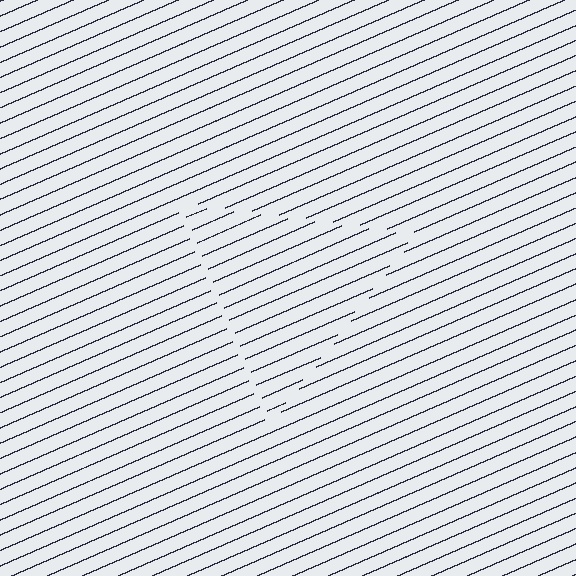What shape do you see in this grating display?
An illusory triangle. The interior of the shape contains the same grating, shifted by half a period — the contour is defined by the phase discontinuity where line-ends from the inner and outer gratings abut.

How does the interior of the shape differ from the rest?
The interior of the shape contains the same grating, shifted by half a period — the contour is defined by the phase discontinuity where line-ends from the inner and outer gratings abut.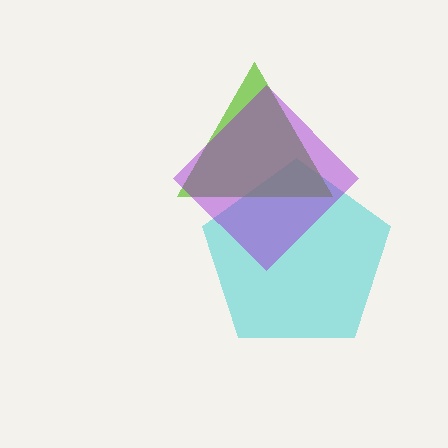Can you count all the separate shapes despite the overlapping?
Yes, there are 3 separate shapes.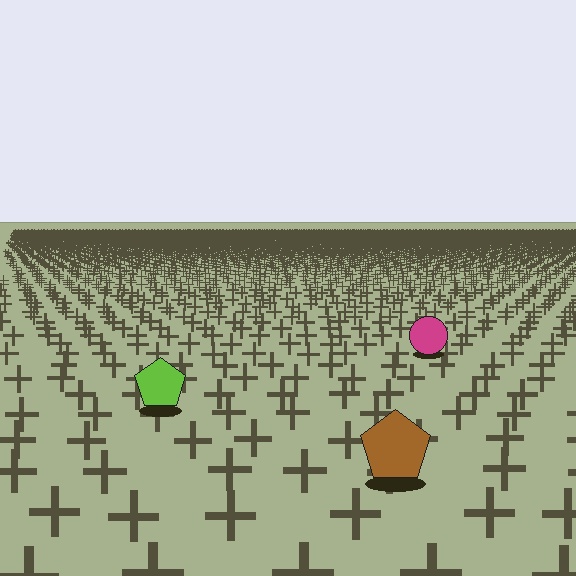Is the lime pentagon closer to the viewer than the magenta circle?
Yes. The lime pentagon is closer — you can tell from the texture gradient: the ground texture is coarser near it.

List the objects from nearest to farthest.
From nearest to farthest: the brown pentagon, the lime pentagon, the magenta circle.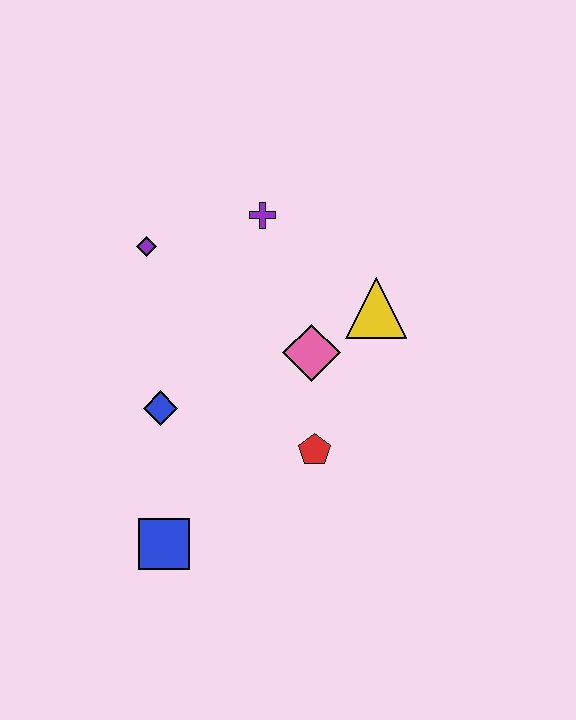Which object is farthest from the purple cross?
The blue square is farthest from the purple cross.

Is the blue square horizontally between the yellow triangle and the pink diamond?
No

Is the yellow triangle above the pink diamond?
Yes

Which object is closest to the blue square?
The blue diamond is closest to the blue square.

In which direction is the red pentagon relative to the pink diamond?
The red pentagon is below the pink diamond.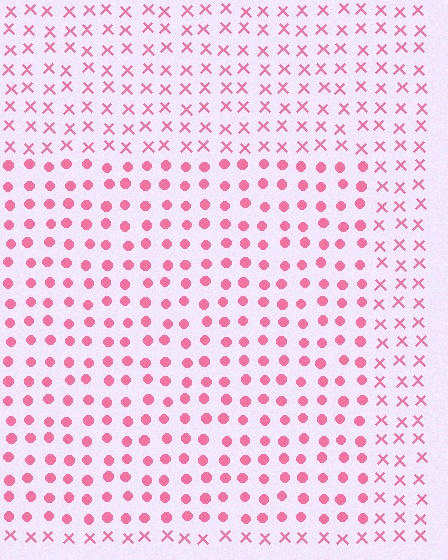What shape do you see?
I see a rectangle.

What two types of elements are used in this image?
The image uses circles inside the rectangle region and X marks outside it.